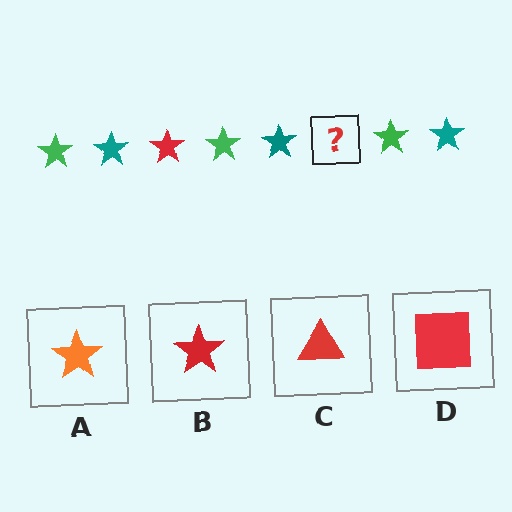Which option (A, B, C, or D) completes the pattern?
B.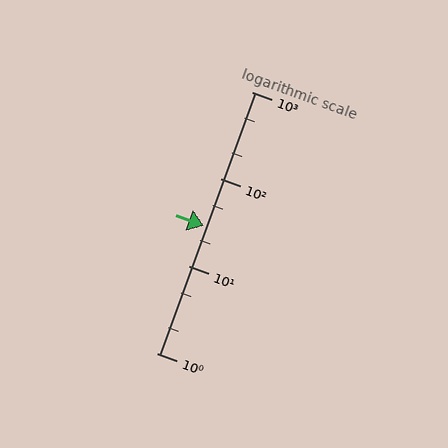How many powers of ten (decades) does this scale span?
The scale spans 3 decades, from 1 to 1000.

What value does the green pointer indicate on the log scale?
The pointer indicates approximately 29.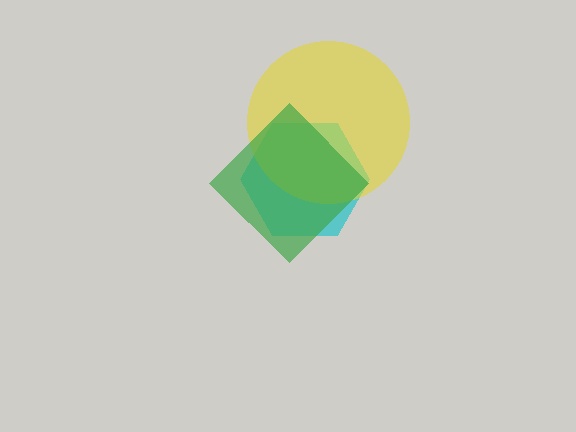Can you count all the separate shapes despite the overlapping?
Yes, there are 3 separate shapes.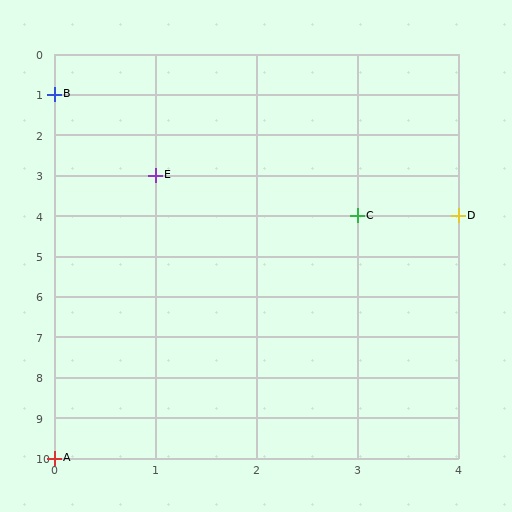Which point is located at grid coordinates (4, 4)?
Point D is at (4, 4).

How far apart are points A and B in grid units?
Points A and B are 9 rows apart.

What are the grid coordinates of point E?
Point E is at grid coordinates (1, 3).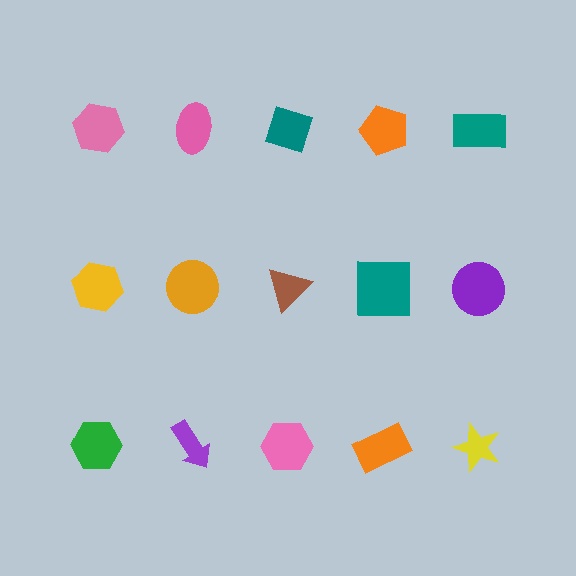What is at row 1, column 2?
A pink ellipse.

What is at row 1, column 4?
An orange pentagon.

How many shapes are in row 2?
5 shapes.